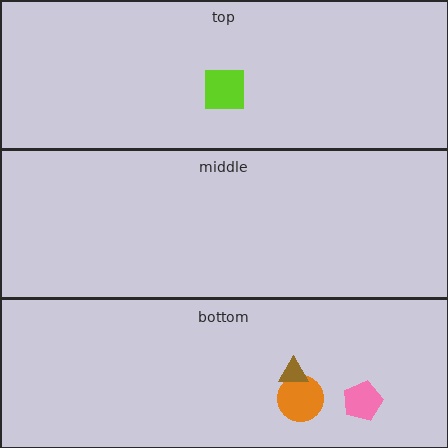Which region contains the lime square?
The top region.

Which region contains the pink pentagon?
The bottom region.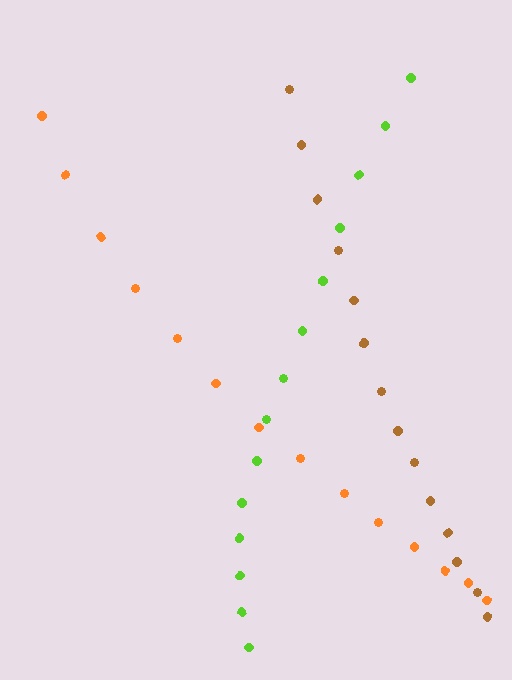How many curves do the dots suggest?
There are 3 distinct paths.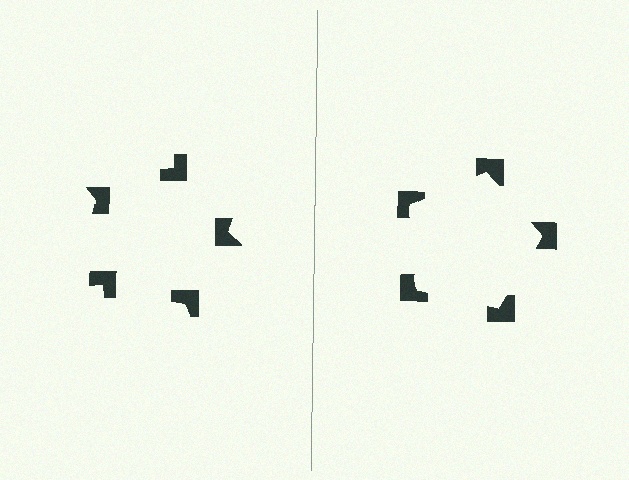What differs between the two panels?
The notched squares are positioned identically on both sides; only the wedge orientations differ. On the right they align to a pentagon; on the left they are misaligned.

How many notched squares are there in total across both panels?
10 — 5 on each side.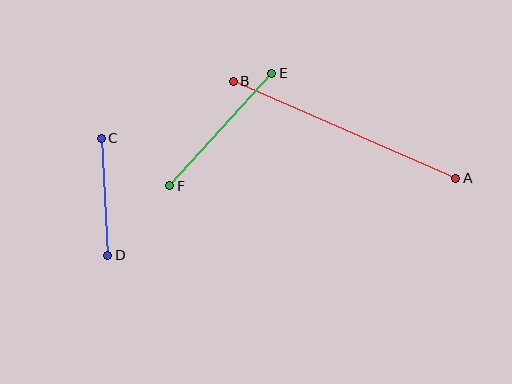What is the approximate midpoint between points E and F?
The midpoint is at approximately (221, 129) pixels.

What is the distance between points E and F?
The distance is approximately 152 pixels.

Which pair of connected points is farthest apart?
Points A and B are farthest apart.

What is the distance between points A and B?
The distance is approximately 243 pixels.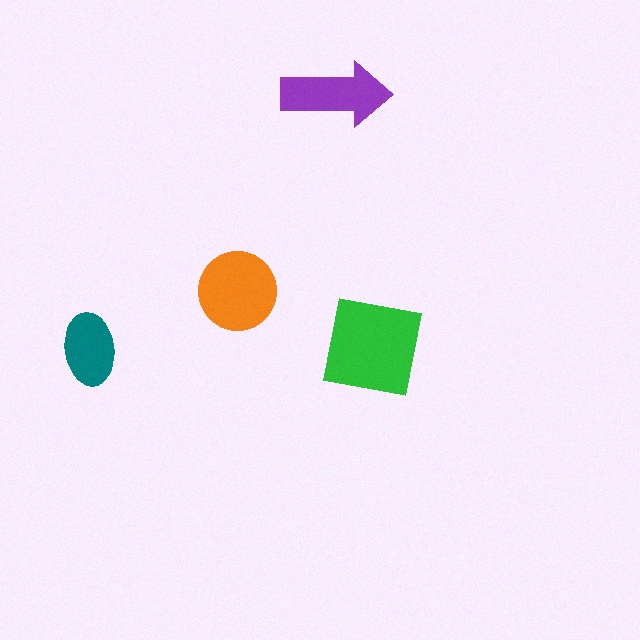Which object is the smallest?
The teal ellipse.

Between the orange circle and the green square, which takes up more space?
The green square.